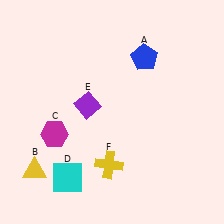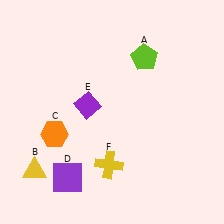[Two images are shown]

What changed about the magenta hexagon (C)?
In Image 1, C is magenta. In Image 2, it changed to orange.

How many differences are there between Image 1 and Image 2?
There are 3 differences between the two images.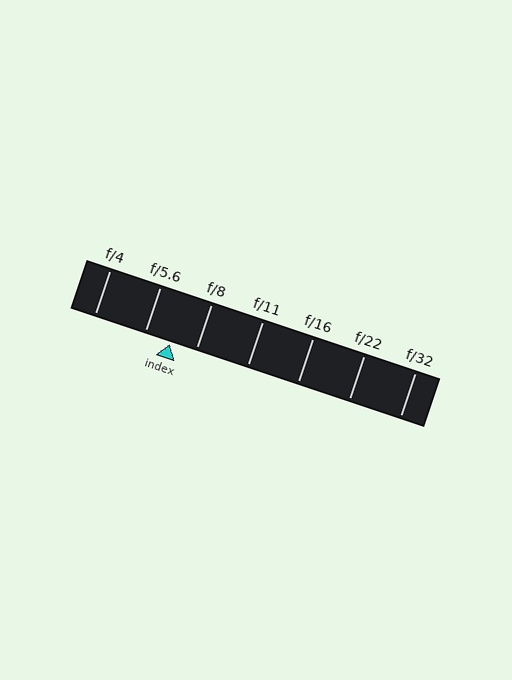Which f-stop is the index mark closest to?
The index mark is closest to f/8.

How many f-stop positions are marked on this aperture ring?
There are 7 f-stop positions marked.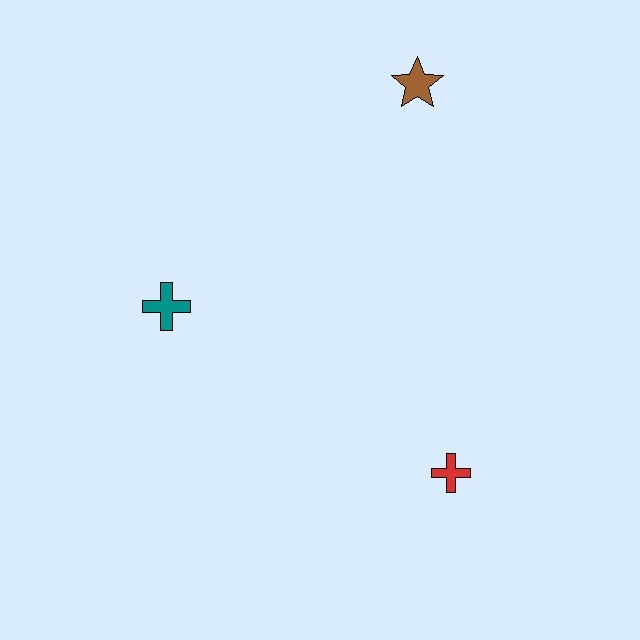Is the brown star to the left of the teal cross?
No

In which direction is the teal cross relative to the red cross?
The teal cross is to the left of the red cross.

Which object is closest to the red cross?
The teal cross is closest to the red cross.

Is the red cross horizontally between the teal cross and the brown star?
No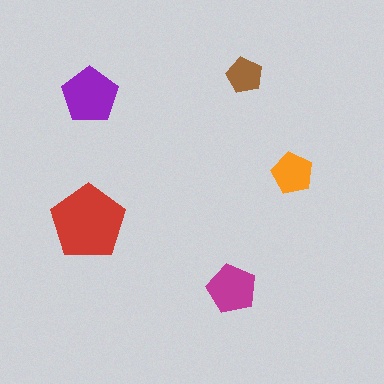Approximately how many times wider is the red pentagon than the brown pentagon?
About 2 times wider.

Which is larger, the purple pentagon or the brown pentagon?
The purple one.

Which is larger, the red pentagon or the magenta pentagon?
The red one.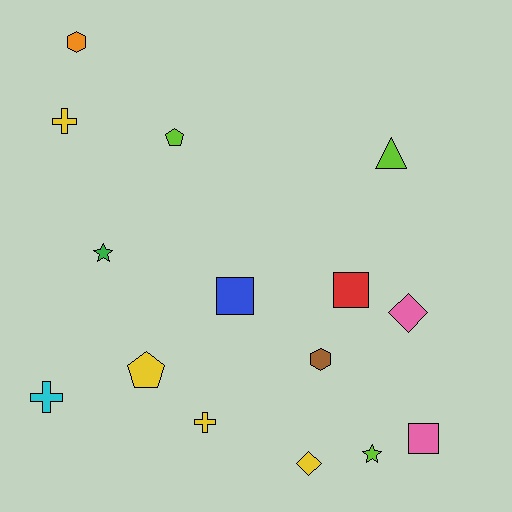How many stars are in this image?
There are 2 stars.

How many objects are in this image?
There are 15 objects.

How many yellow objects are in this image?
There are 4 yellow objects.